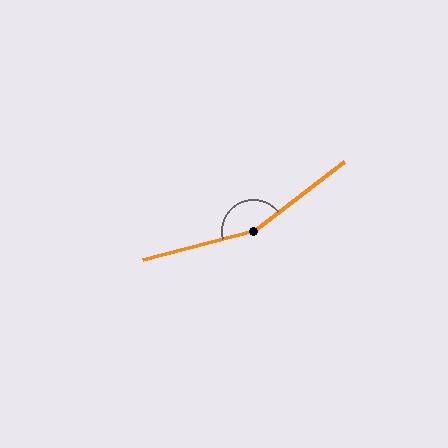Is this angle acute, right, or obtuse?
It is obtuse.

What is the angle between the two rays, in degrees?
Approximately 157 degrees.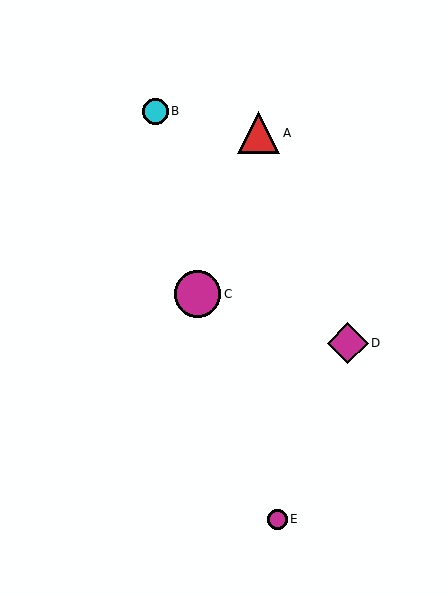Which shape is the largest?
The magenta circle (labeled C) is the largest.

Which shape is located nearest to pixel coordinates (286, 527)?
The magenta circle (labeled E) at (278, 519) is nearest to that location.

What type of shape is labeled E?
Shape E is a magenta circle.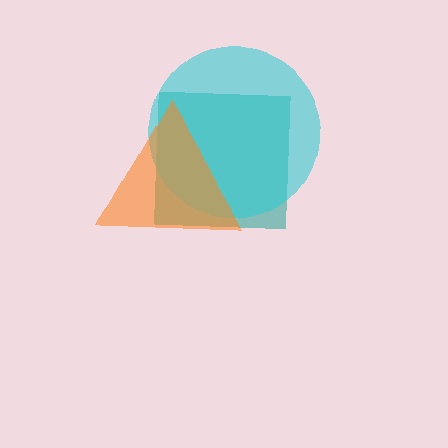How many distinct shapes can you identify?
There are 3 distinct shapes: a teal square, a cyan circle, an orange triangle.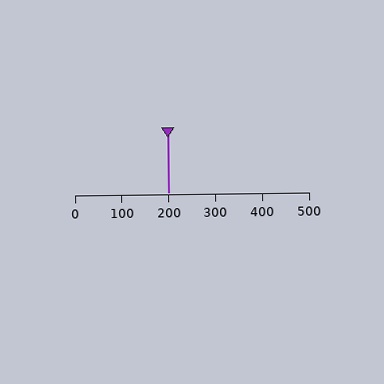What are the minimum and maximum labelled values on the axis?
The axis runs from 0 to 500.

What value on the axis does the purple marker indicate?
The marker indicates approximately 200.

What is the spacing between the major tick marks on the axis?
The major ticks are spaced 100 apart.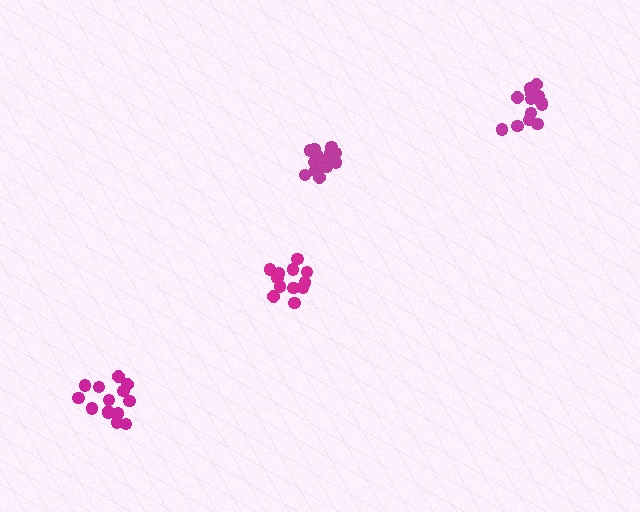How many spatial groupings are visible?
There are 4 spatial groupings.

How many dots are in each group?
Group 1: 14 dots, Group 2: 14 dots, Group 3: 15 dots, Group 4: 12 dots (55 total).